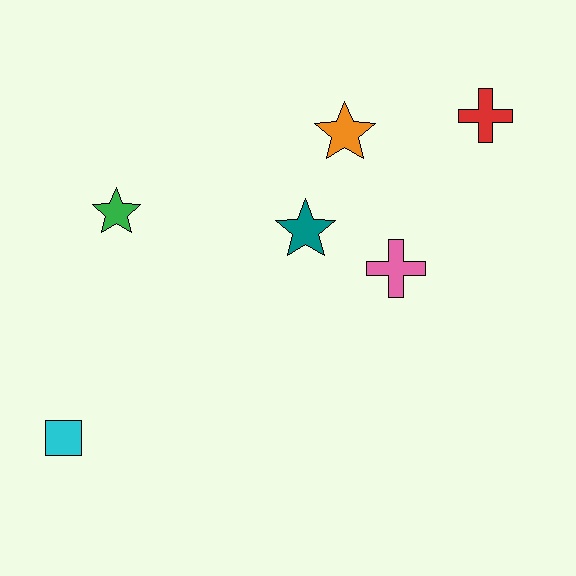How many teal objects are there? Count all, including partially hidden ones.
There is 1 teal object.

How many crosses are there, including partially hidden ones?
There are 2 crosses.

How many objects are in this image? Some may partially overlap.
There are 6 objects.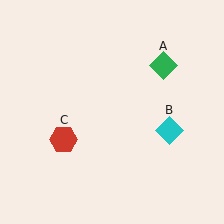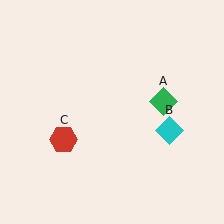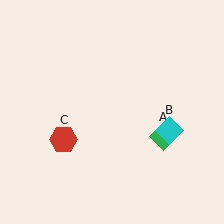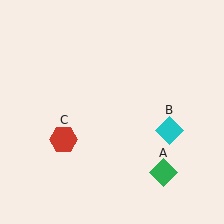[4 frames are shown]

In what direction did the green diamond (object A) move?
The green diamond (object A) moved down.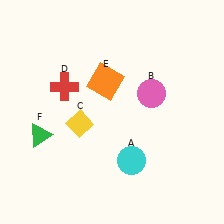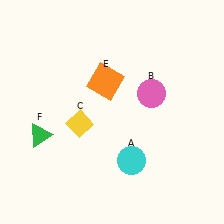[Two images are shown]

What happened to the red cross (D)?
The red cross (D) was removed in Image 2. It was in the top-left area of Image 1.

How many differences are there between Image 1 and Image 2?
There is 1 difference between the two images.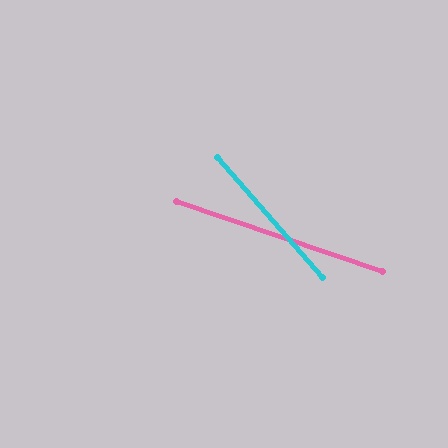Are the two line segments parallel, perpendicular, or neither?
Neither parallel nor perpendicular — they differ by about 30°.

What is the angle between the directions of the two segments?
Approximately 30 degrees.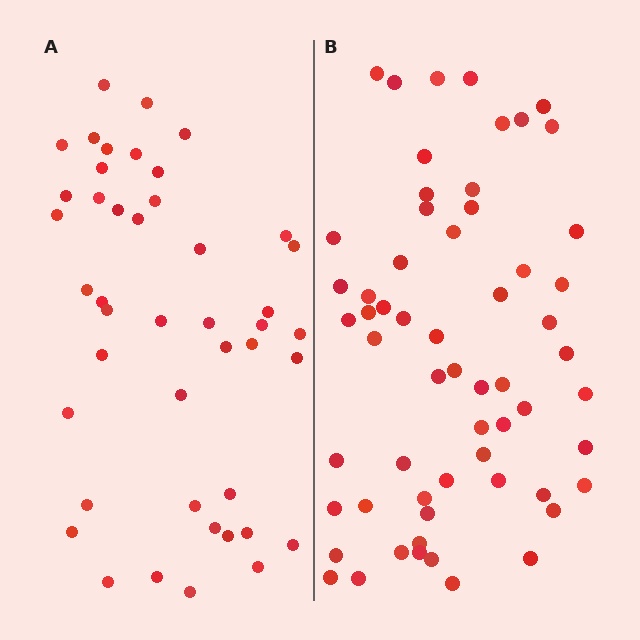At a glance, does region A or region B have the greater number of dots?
Region B (the right region) has more dots.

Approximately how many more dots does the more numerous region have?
Region B has approximately 15 more dots than region A.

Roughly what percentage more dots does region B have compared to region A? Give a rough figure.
About 35% more.